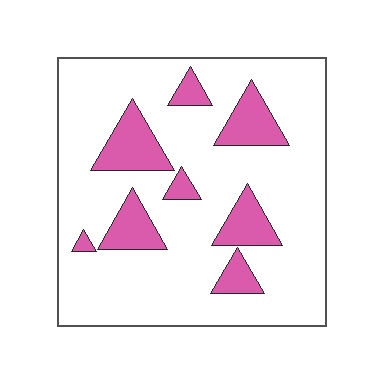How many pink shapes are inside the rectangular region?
8.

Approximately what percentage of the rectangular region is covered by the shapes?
Approximately 20%.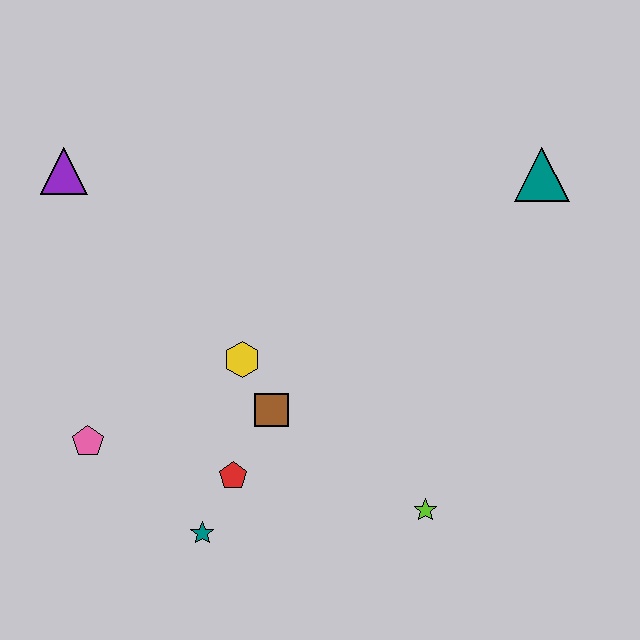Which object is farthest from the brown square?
The teal triangle is farthest from the brown square.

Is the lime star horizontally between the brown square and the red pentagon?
No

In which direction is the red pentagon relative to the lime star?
The red pentagon is to the left of the lime star.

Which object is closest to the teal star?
The red pentagon is closest to the teal star.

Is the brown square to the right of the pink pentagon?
Yes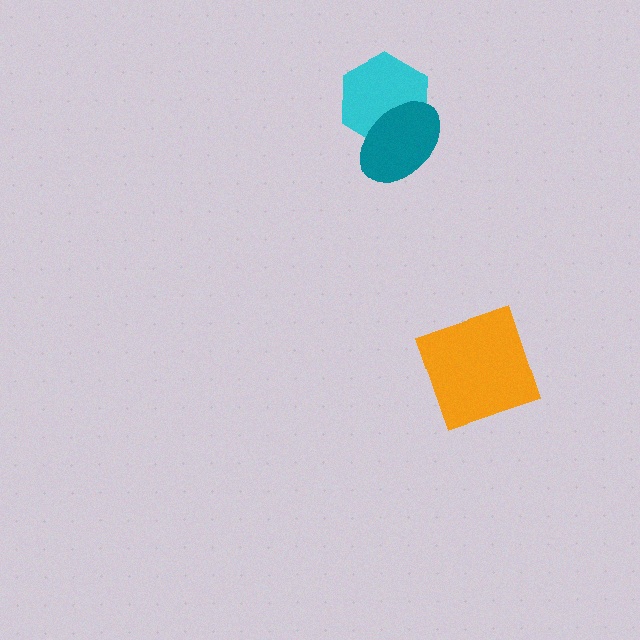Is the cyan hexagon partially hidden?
Yes, it is partially covered by another shape.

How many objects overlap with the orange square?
0 objects overlap with the orange square.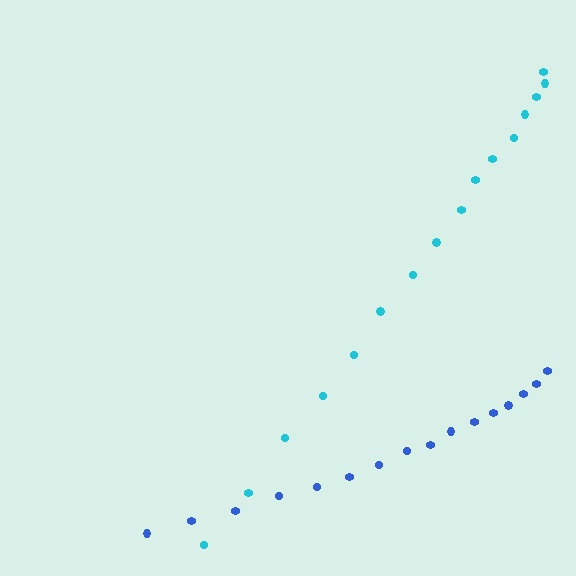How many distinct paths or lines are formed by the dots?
There are 2 distinct paths.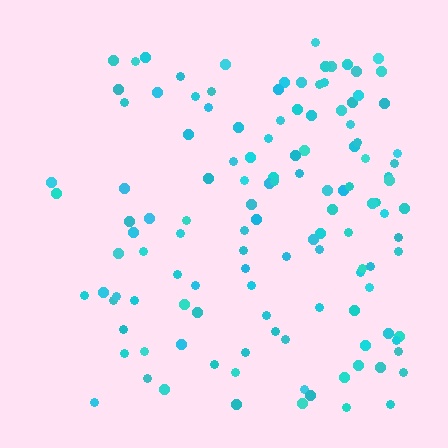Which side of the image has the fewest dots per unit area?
The left.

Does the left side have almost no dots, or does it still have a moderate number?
Still a moderate number, just noticeably fewer than the right.